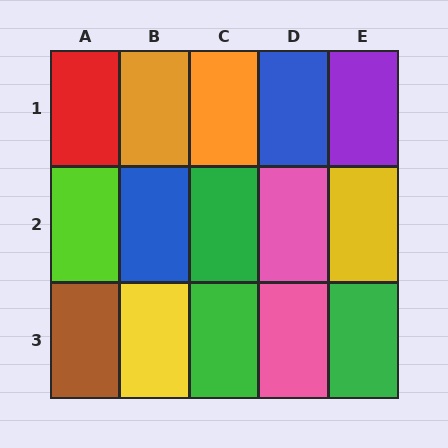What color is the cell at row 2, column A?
Lime.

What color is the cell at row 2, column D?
Pink.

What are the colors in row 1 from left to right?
Red, orange, orange, blue, purple.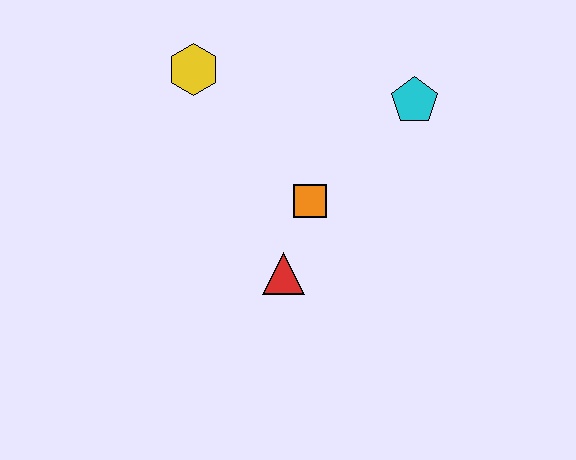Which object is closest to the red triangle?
The orange square is closest to the red triangle.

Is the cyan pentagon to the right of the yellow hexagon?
Yes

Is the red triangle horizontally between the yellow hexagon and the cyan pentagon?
Yes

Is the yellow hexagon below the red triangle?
No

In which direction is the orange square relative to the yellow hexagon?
The orange square is below the yellow hexagon.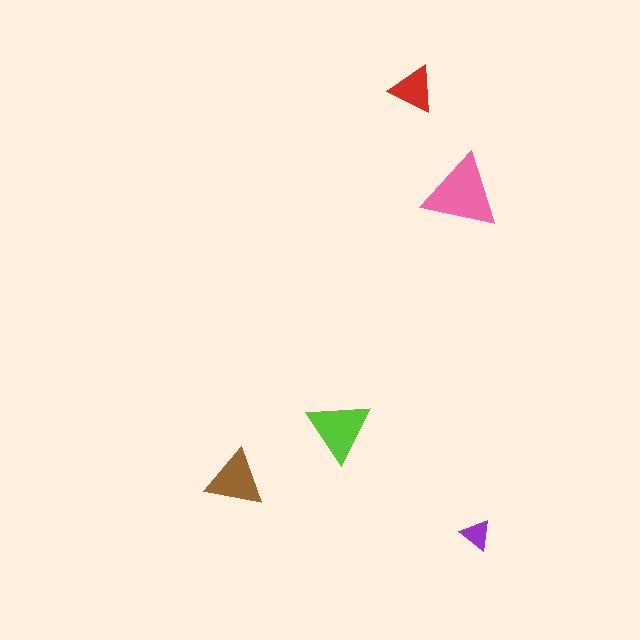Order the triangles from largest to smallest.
the pink one, the lime one, the brown one, the red one, the purple one.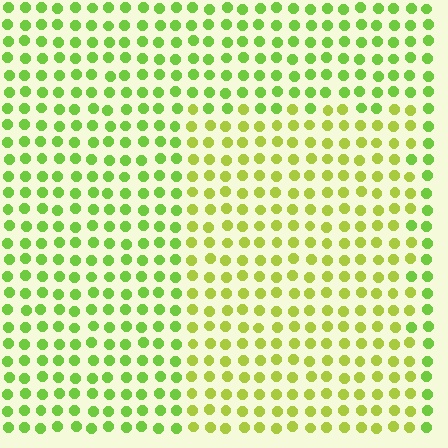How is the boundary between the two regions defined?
The boundary is defined purely by a slight shift in hue (about 25 degrees). Spacing, size, and orientation are identical on both sides.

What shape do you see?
I see a rectangle.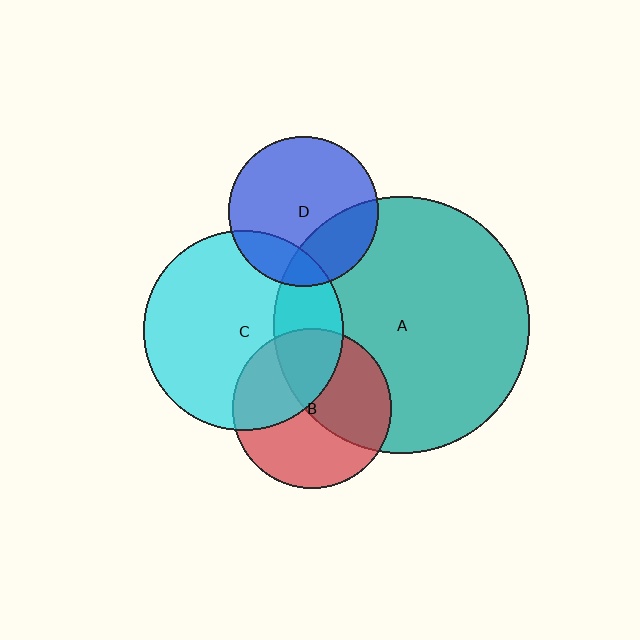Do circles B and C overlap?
Yes.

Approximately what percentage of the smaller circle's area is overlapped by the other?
Approximately 40%.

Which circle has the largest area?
Circle A (teal).